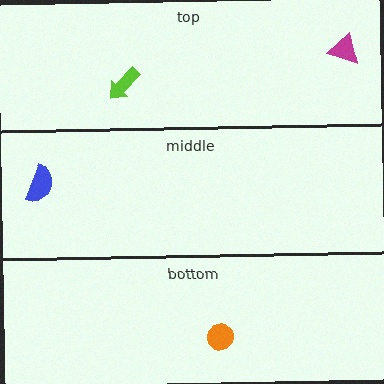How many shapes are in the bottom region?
1.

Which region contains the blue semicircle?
The middle region.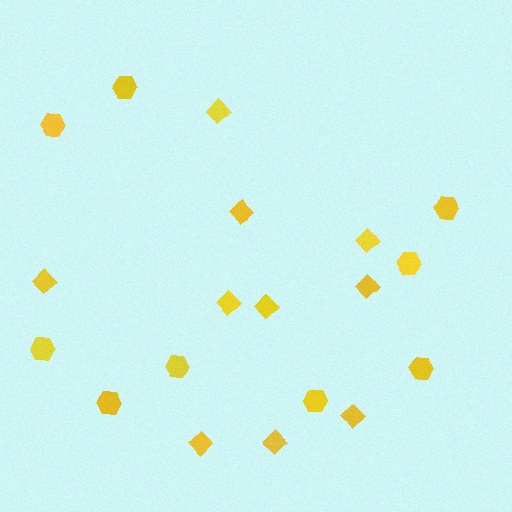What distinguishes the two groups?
There are 2 groups: one group of diamonds (10) and one group of hexagons (9).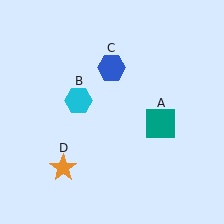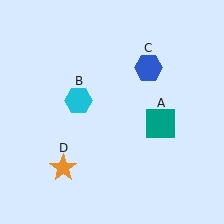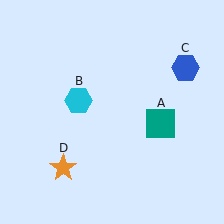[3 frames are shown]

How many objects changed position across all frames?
1 object changed position: blue hexagon (object C).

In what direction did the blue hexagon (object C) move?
The blue hexagon (object C) moved right.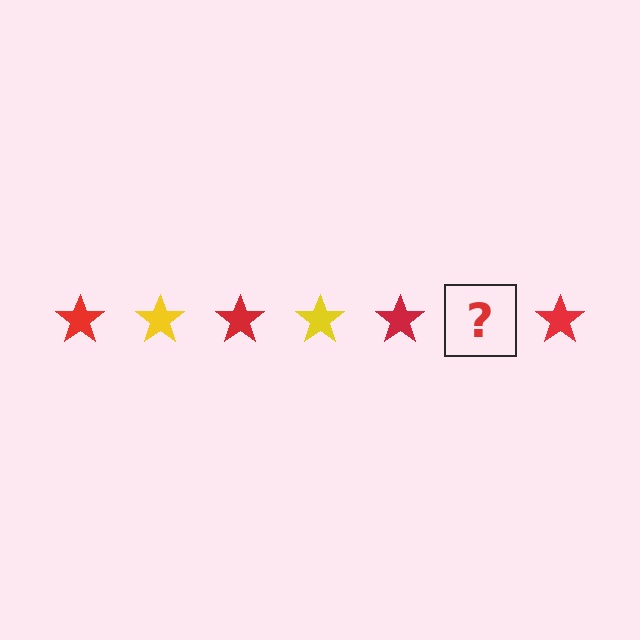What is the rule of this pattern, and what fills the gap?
The rule is that the pattern cycles through red, yellow stars. The gap should be filled with a yellow star.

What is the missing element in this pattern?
The missing element is a yellow star.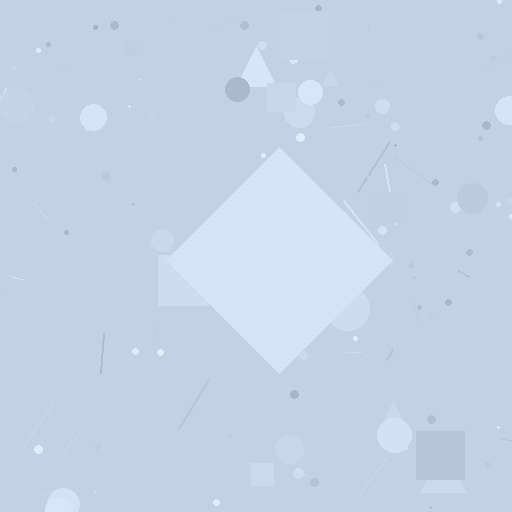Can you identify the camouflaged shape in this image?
The camouflaged shape is a diamond.